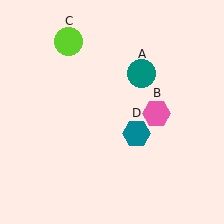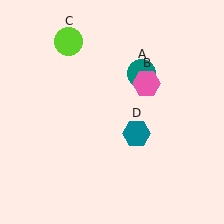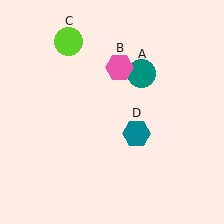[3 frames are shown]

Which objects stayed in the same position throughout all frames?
Teal circle (object A) and lime circle (object C) and teal hexagon (object D) remained stationary.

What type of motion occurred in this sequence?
The pink hexagon (object B) rotated counterclockwise around the center of the scene.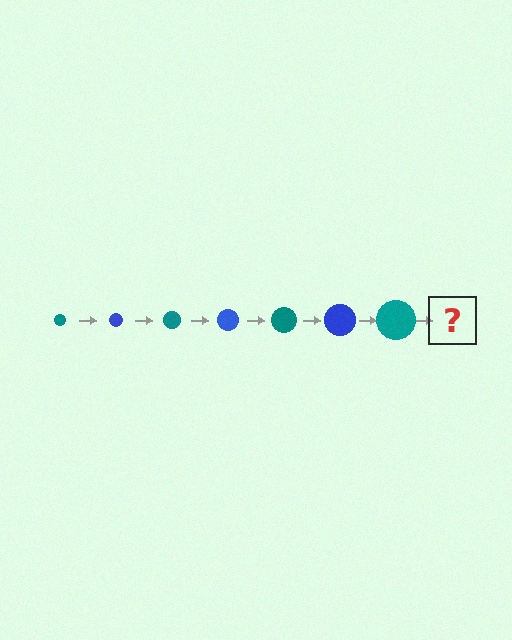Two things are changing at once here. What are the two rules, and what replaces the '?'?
The two rules are that the circle grows larger each step and the color cycles through teal and blue. The '?' should be a blue circle, larger than the previous one.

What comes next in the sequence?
The next element should be a blue circle, larger than the previous one.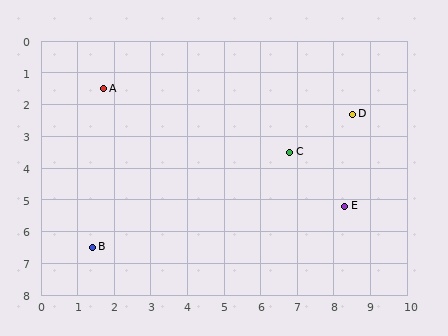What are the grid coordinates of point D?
Point D is at approximately (8.5, 2.3).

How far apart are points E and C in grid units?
Points E and C are about 2.3 grid units apart.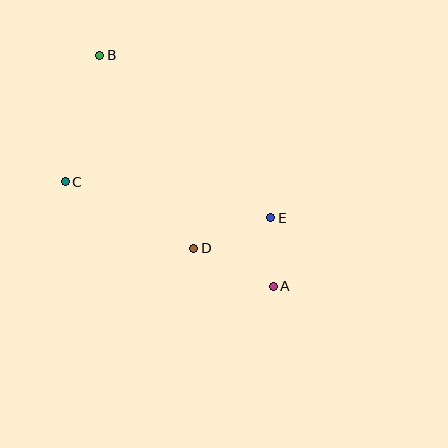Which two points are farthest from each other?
Points A and B are farthest from each other.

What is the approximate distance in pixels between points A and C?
The distance between A and C is approximately 233 pixels.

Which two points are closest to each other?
Points A and E are closest to each other.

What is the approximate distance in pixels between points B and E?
The distance between B and E is approximately 235 pixels.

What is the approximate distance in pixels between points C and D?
The distance between C and D is approximately 145 pixels.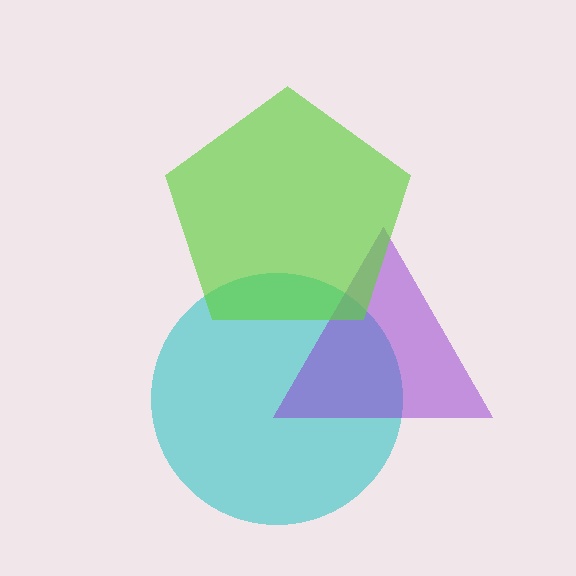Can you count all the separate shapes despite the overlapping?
Yes, there are 3 separate shapes.